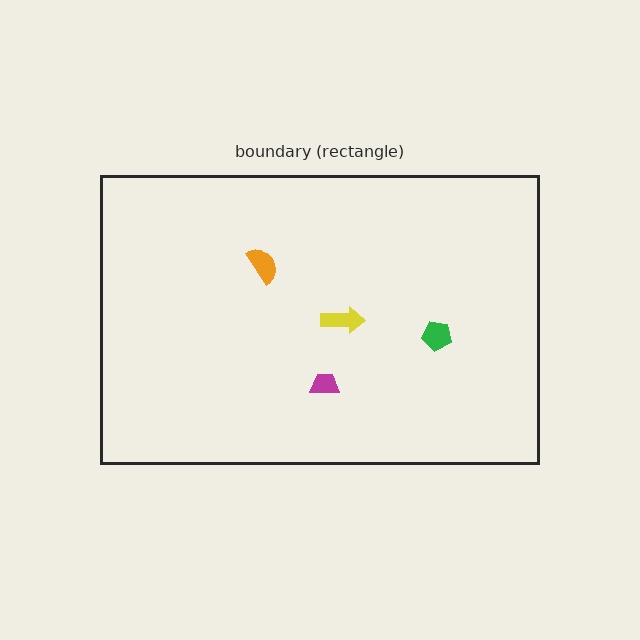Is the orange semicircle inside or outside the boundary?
Inside.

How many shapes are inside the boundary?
4 inside, 0 outside.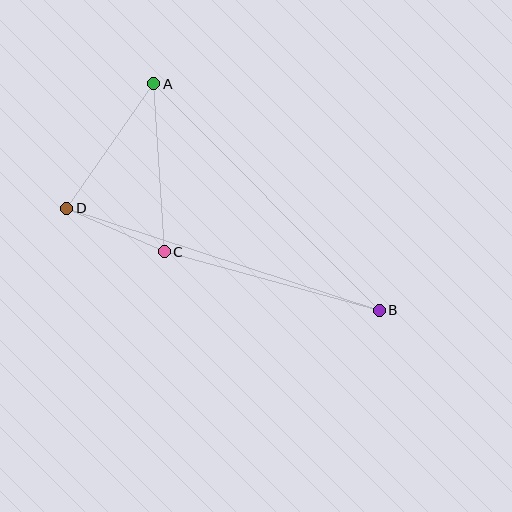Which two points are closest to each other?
Points C and D are closest to each other.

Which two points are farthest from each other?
Points B and D are farthest from each other.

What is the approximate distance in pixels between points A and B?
The distance between A and B is approximately 320 pixels.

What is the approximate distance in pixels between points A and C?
The distance between A and C is approximately 169 pixels.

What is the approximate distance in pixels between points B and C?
The distance between B and C is approximately 223 pixels.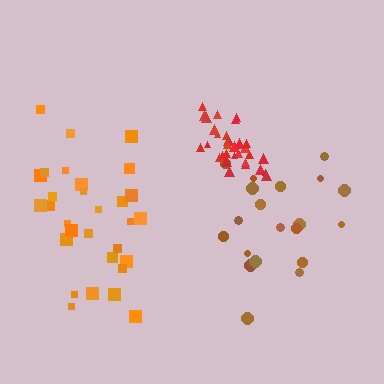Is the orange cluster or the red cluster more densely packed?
Red.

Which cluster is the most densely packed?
Red.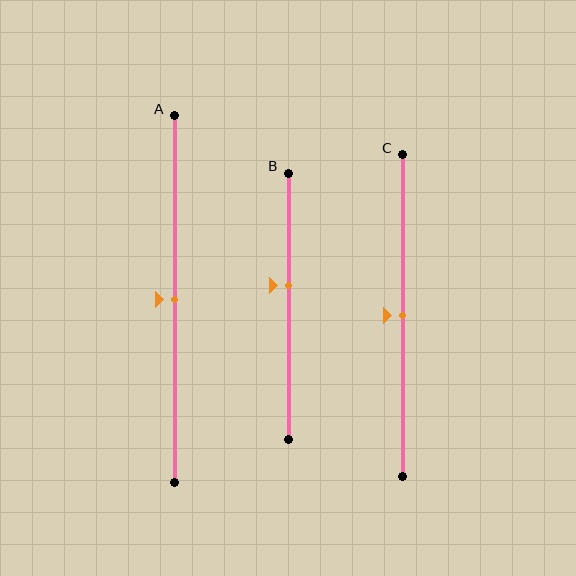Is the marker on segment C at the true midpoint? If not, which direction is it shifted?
Yes, the marker on segment C is at the true midpoint.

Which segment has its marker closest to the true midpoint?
Segment A has its marker closest to the true midpoint.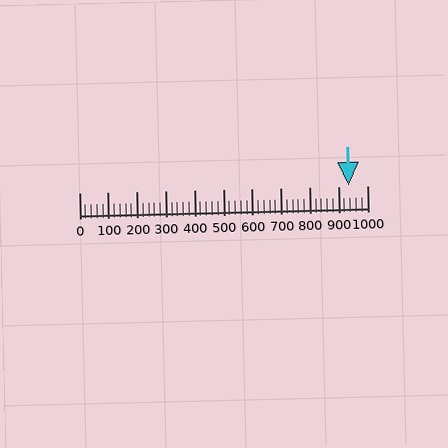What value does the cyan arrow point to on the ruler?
The cyan arrow points to approximately 935.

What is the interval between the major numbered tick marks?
The major tick marks are spaced 100 units apart.